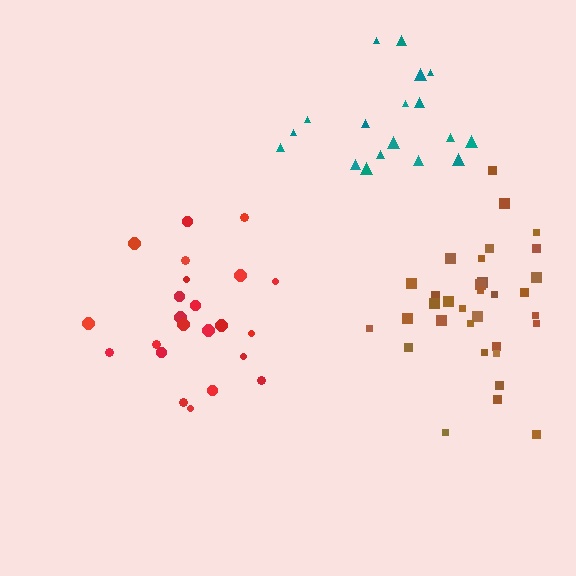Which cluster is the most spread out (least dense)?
Teal.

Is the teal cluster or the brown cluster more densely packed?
Brown.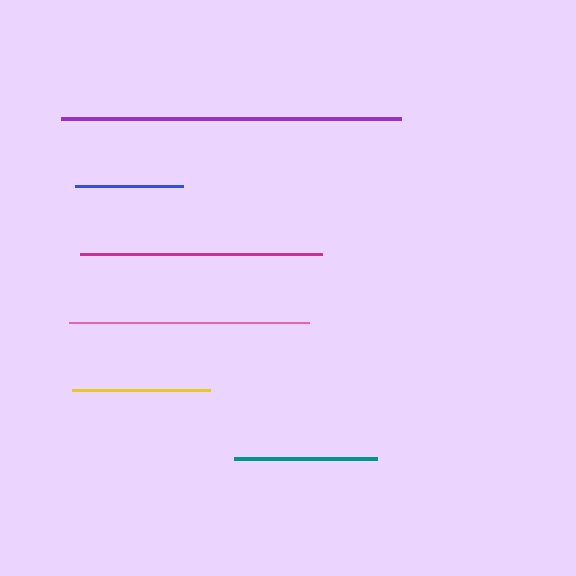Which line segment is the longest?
The purple line is the longest at approximately 340 pixels.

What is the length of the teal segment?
The teal segment is approximately 143 pixels long.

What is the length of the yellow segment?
The yellow segment is approximately 138 pixels long.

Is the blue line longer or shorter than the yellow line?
The yellow line is longer than the blue line.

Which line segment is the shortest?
The blue line is the shortest at approximately 108 pixels.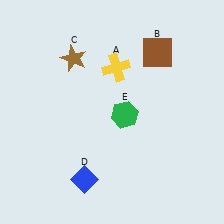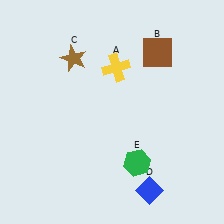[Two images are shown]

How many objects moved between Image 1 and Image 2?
2 objects moved between the two images.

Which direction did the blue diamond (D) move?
The blue diamond (D) moved right.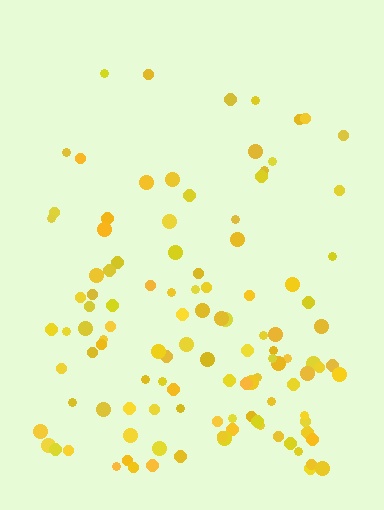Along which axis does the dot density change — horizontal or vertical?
Vertical.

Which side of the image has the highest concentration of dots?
The bottom.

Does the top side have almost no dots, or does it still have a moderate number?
Still a moderate number, just noticeably fewer than the bottom.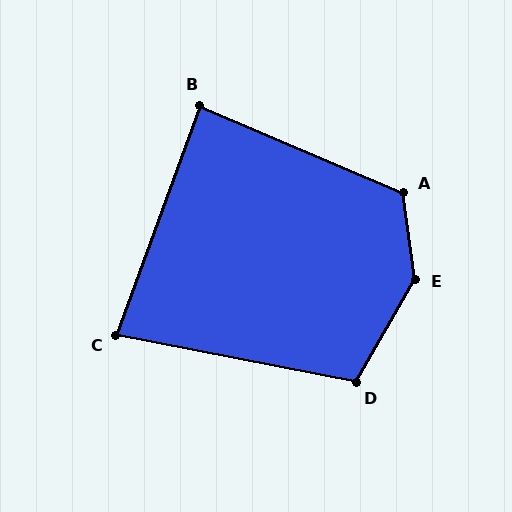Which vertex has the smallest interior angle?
C, at approximately 81 degrees.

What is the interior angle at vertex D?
Approximately 109 degrees (obtuse).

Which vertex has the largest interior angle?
E, at approximately 143 degrees.